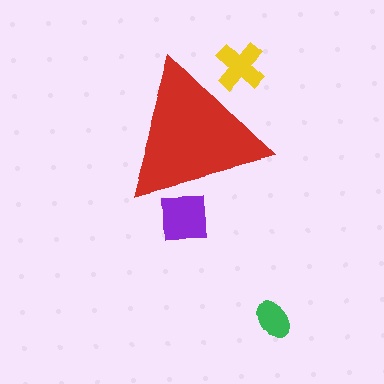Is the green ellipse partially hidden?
No, the green ellipse is fully visible.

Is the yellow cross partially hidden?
Yes, the yellow cross is partially hidden behind the red triangle.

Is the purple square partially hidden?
Yes, the purple square is partially hidden behind the red triangle.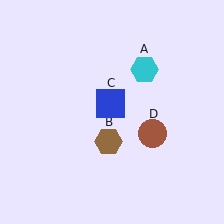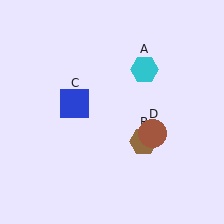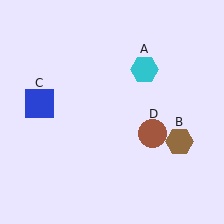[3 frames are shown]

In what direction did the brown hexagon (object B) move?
The brown hexagon (object B) moved right.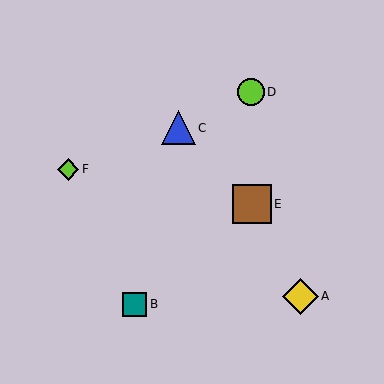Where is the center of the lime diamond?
The center of the lime diamond is at (68, 170).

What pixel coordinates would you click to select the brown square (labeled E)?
Click at (252, 204) to select the brown square E.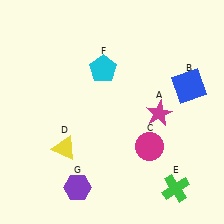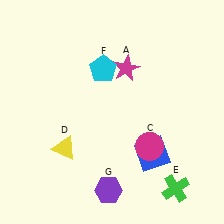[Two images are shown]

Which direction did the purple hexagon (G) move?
The purple hexagon (G) moved right.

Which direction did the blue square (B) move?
The blue square (B) moved down.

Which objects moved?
The objects that moved are: the magenta star (A), the blue square (B), the purple hexagon (G).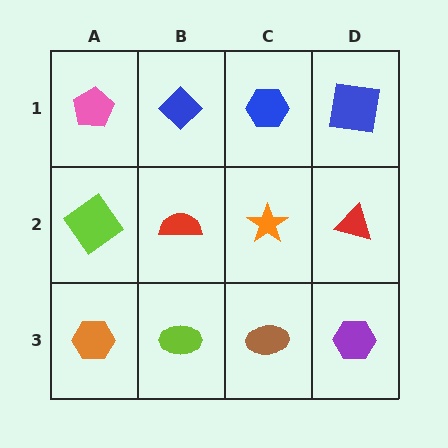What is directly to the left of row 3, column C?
A lime ellipse.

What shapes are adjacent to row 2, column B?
A blue diamond (row 1, column B), a lime ellipse (row 3, column B), a lime diamond (row 2, column A), an orange star (row 2, column C).